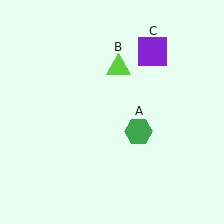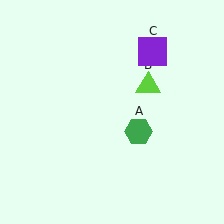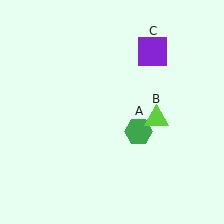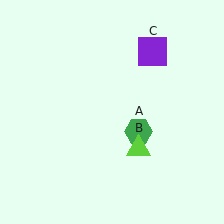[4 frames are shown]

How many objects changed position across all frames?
1 object changed position: lime triangle (object B).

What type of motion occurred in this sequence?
The lime triangle (object B) rotated clockwise around the center of the scene.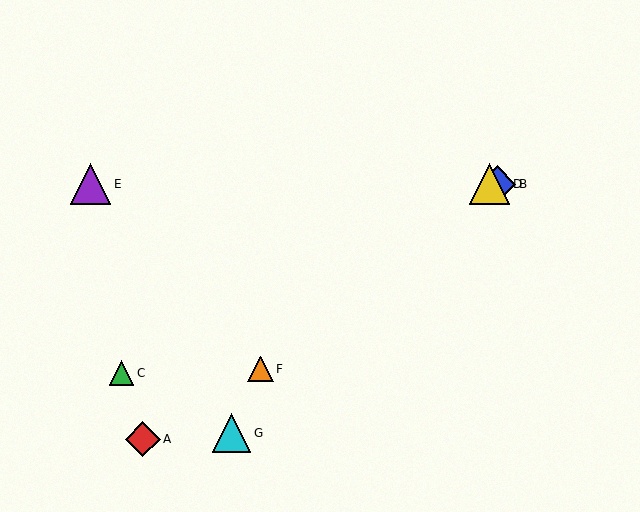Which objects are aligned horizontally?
Objects B, D, E are aligned horizontally.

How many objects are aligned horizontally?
3 objects (B, D, E) are aligned horizontally.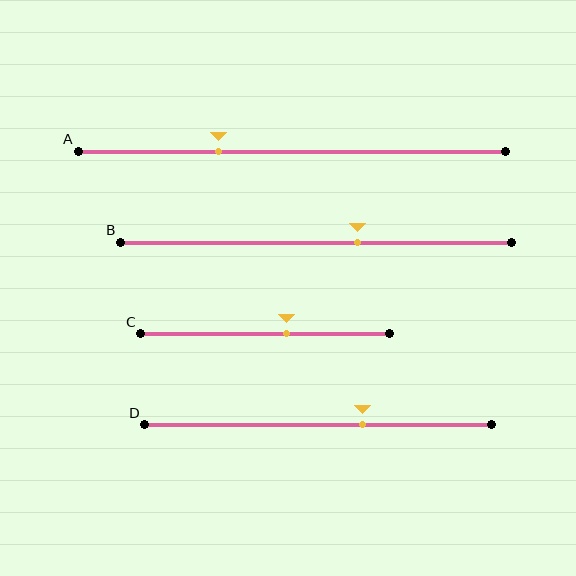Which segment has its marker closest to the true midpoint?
Segment C has its marker closest to the true midpoint.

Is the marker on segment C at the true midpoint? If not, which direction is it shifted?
No, the marker on segment C is shifted to the right by about 8% of the segment length.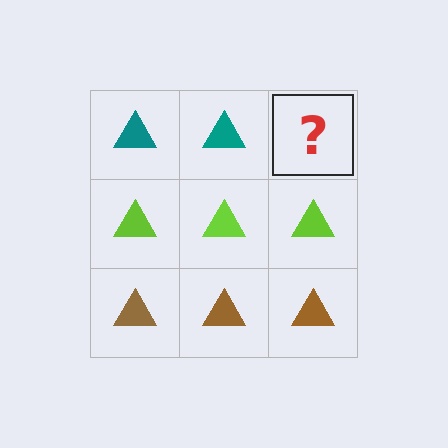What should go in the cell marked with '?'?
The missing cell should contain a teal triangle.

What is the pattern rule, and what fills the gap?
The rule is that each row has a consistent color. The gap should be filled with a teal triangle.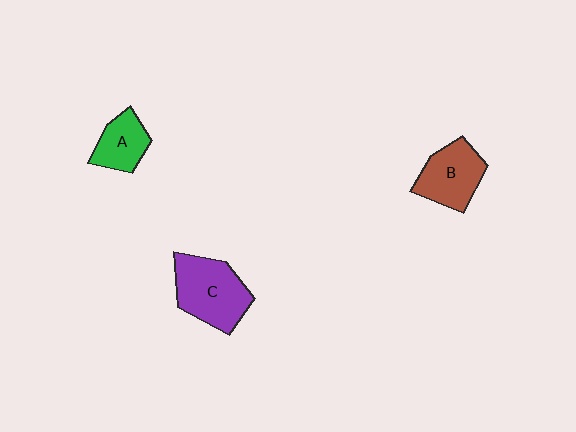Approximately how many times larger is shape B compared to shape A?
Approximately 1.4 times.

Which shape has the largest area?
Shape C (purple).